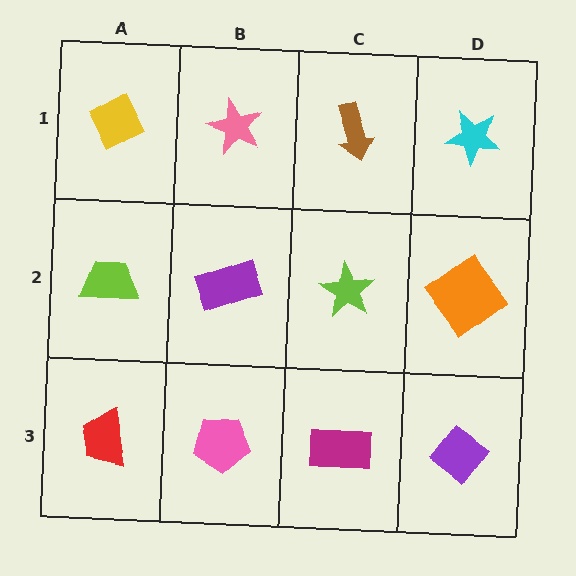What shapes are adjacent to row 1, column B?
A purple rectangle (row 2, column B), a yellow diamond (row 1, column A), a brown arrow (row 1, column C).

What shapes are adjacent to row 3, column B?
A purple rectangle (row 2, column B), a red trapezoid (row 3, column A), a magenta rectangle (row 3, column C).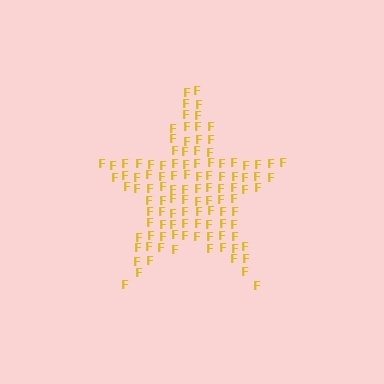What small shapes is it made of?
It is made of small letter F's.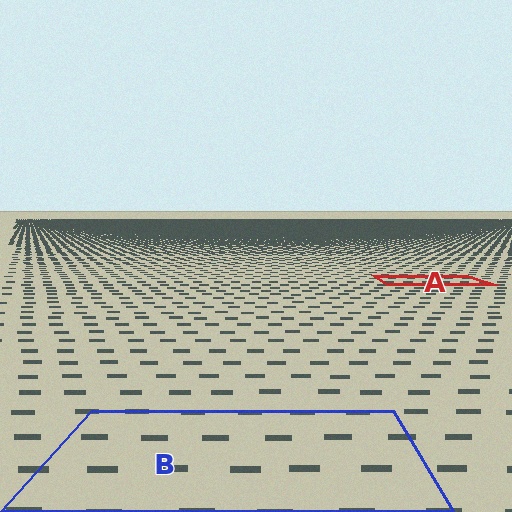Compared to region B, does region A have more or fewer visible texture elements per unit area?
Region A has more texture elements per unit area — they are packed more densely because it is farther away.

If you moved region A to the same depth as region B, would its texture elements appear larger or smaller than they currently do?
They would appear larger. At a closer depth, the same texture elements are projected at a bigger on-screen size.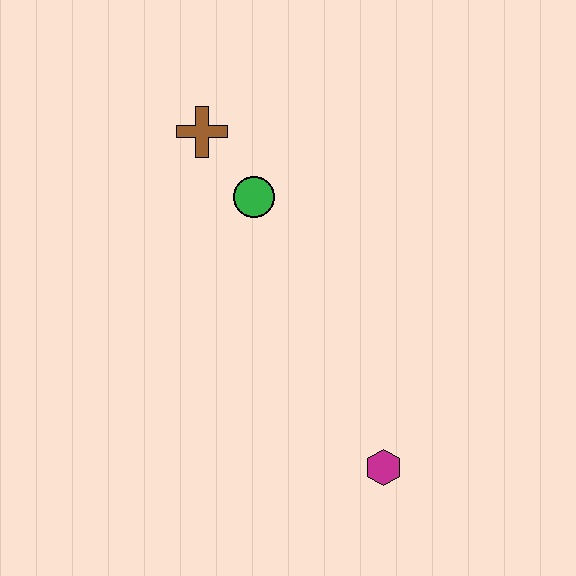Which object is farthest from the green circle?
The magenta hexagon is farthest from the green circle.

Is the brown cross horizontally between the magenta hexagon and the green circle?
No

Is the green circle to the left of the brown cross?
No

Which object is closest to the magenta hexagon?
The green circle is closest to the magenta hexagon.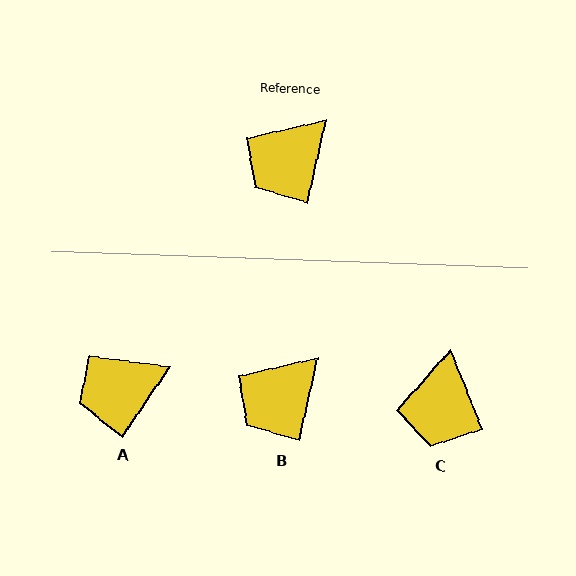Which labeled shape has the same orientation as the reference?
B.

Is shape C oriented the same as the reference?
No, it is off by about 35 degrees.